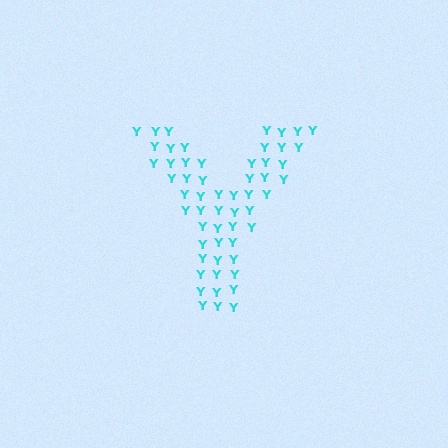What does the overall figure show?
The overall figure shows the letter Y.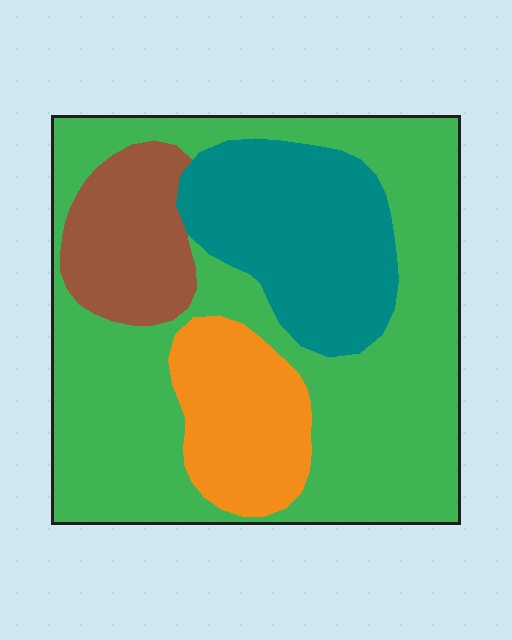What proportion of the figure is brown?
Brown covers roughly 10% of the figure.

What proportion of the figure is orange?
Orange takes up about one eighth (1/8) of the figure.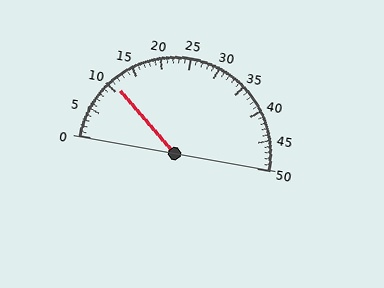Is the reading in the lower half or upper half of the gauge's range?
The reading is in the lower half of the range (0 to 50).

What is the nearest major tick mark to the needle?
The nearest major tick mark is 10.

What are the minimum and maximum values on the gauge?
The gauge ranges from 0 to 50.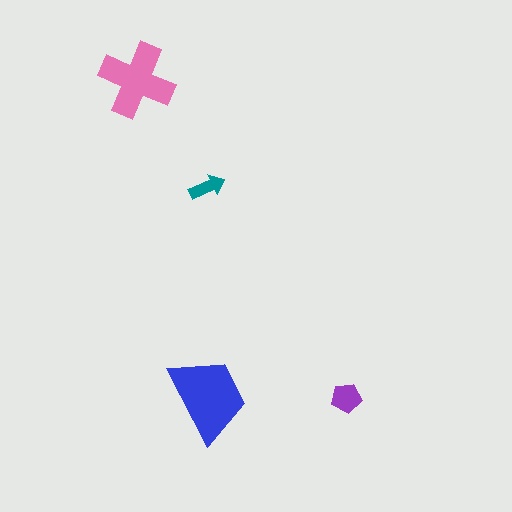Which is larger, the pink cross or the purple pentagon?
The pink cross.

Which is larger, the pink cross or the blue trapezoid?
The blue trapezoid.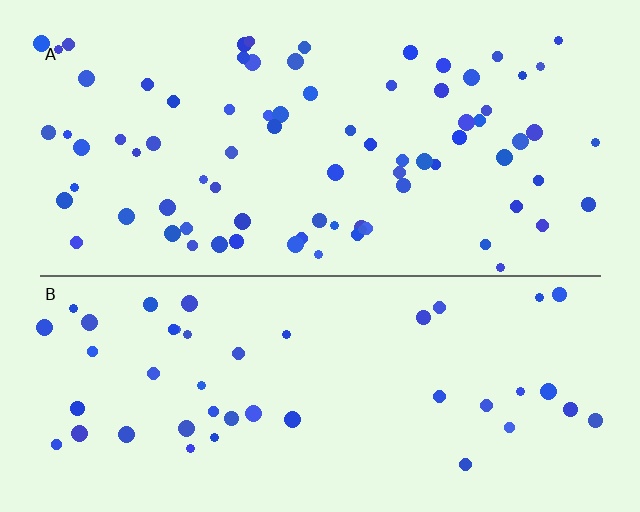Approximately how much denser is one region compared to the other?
Approximately 1.8× — region A over region B.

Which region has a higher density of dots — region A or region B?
A (the top).